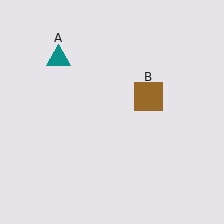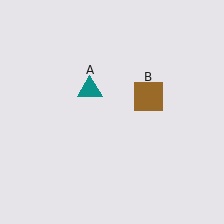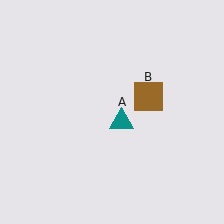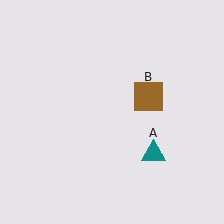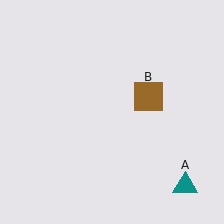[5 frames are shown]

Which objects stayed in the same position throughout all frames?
Brown square (object B) remained stationary.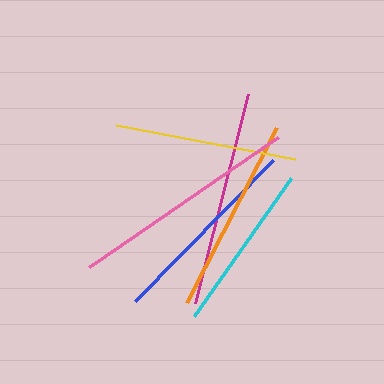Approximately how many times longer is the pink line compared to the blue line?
The pink line is approximately 1.2 times the length of the blue line.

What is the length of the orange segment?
The orange segment is approximately 196 pixels long.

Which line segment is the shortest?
The cyan line is the shortest at approximately 168 pixels.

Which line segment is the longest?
The pink line is the longest at approximately 229 pixels.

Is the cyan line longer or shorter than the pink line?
The pink line is longer than the cyan line.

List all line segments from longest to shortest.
From longest to shortest: pink, magenta, blue, orange, yellow, cyan.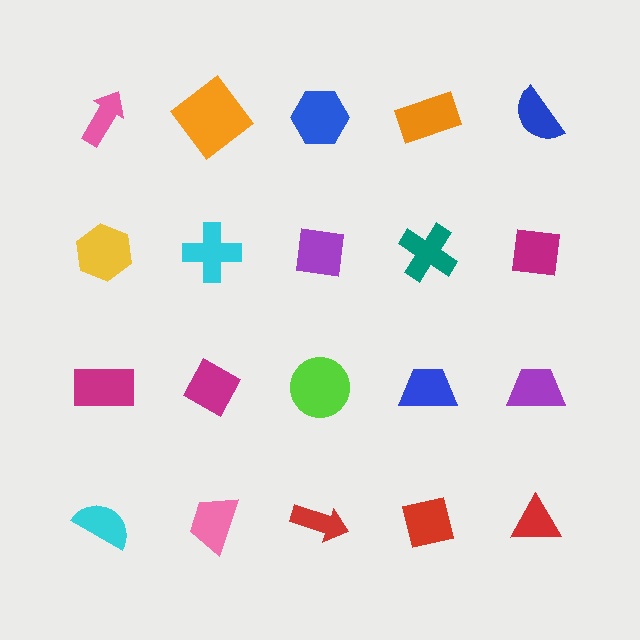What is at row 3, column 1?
A magenta rectangle.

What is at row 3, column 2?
A magenta diamond.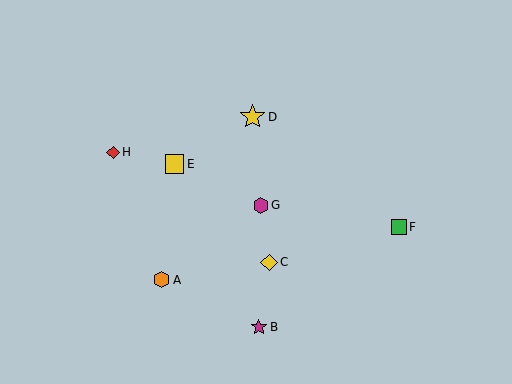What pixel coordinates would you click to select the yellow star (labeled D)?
Click at (252, 117) to select the yellow star D.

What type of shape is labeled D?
Shape D is a yellow star.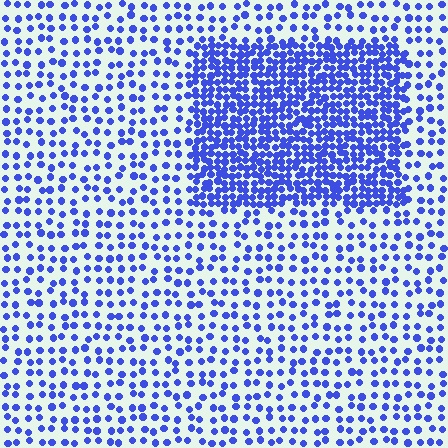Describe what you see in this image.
The image contains small blue elements arranged at two different densities. A rectangle-shaped region is visible where the elements are more densely packed than the surrounding area.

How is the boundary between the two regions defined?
The boundary is defined by a change in element density (approximately 2.6x ratio). All elements are the same color, size, and shape.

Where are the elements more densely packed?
The elements are more densely packed inside the rectangle boundary.